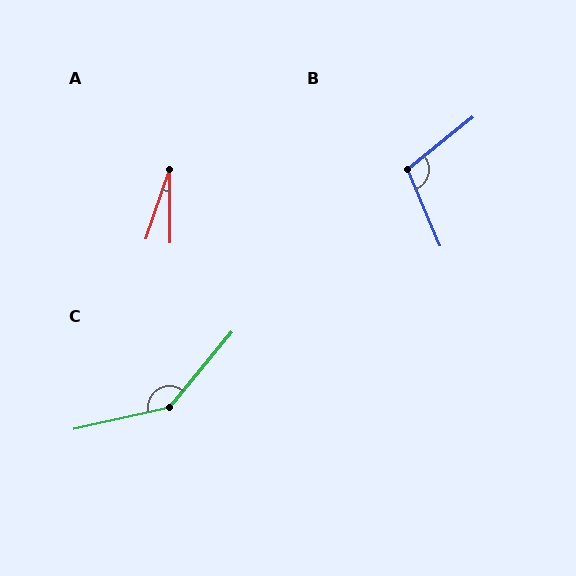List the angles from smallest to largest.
A (19°), B (106°), C (143°).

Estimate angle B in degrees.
Approximately 106 degrees.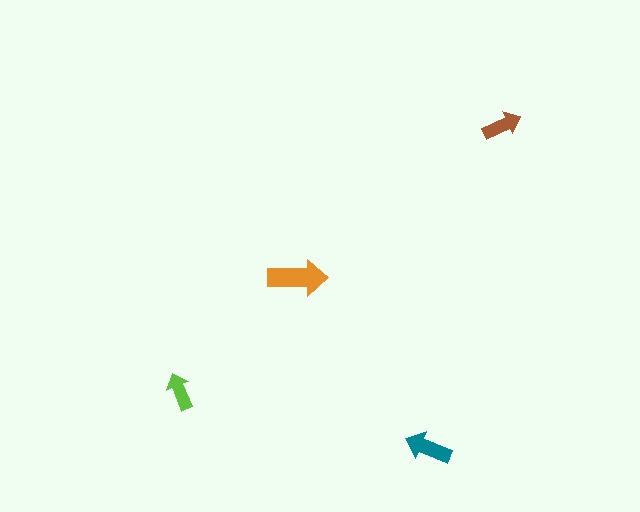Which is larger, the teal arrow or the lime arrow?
The teal one.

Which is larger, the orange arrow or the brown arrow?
The orange one.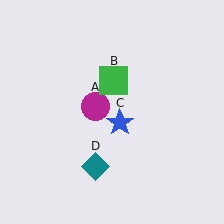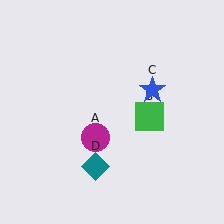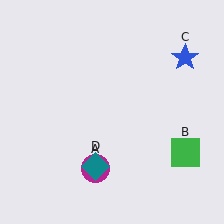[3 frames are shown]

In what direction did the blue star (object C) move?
The blue star (object C) moved up and to the right.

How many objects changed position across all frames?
3 objects changed position: magenta circle (object A), green square (object B), blue star (object C).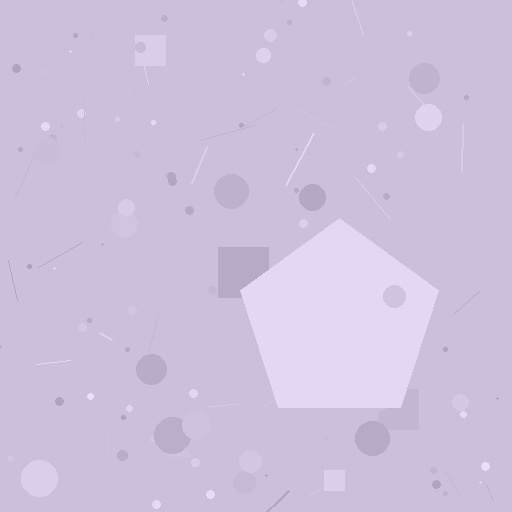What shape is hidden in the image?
A pentagon is hidden in the image.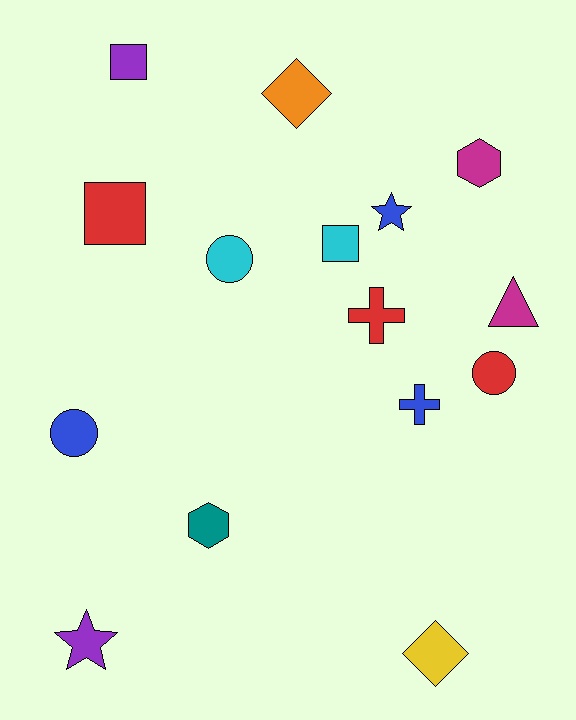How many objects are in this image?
There are 15 objects.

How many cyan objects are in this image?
There are 2 cyan objects.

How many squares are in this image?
There are 3 squares.